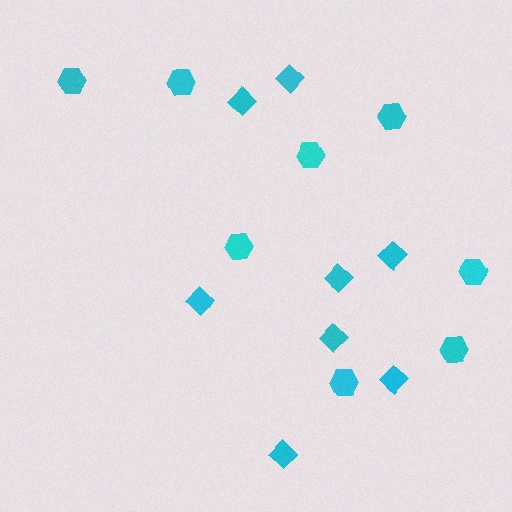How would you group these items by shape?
There are 2 groups: one group of diamonds (8) and one group of hexagons (8).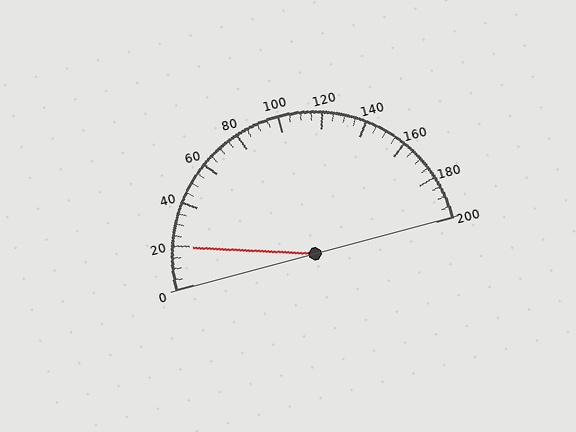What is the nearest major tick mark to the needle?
The nearest major tick mark is 20.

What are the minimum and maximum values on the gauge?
The gauge ranges from 0 to 200.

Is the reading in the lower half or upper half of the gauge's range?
The reading is in the lower half of the range (0 to 200).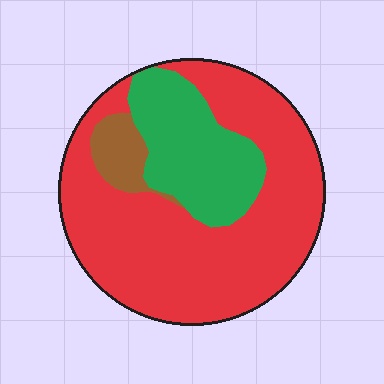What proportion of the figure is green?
Green covers 24% of the figure.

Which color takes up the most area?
Red, at roughly 70%.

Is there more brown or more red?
Red.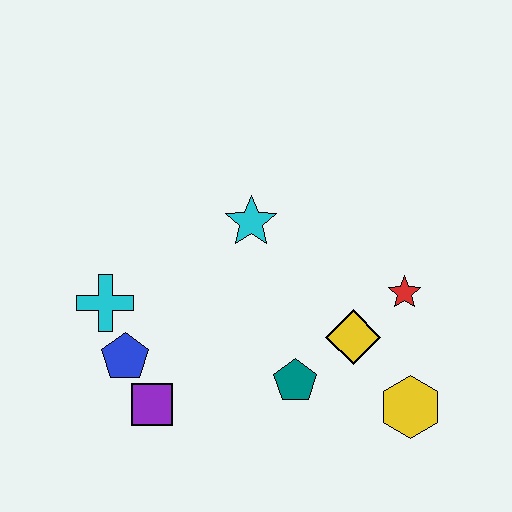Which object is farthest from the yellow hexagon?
The cyan cross is farthest from the yellow hexagon.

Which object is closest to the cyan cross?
The blue pentagon is closest to the cyan cross.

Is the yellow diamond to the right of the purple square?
Yes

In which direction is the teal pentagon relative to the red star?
The teal pentagon is to the left of the red star.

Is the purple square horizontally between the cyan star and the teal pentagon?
No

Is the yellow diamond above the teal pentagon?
Yes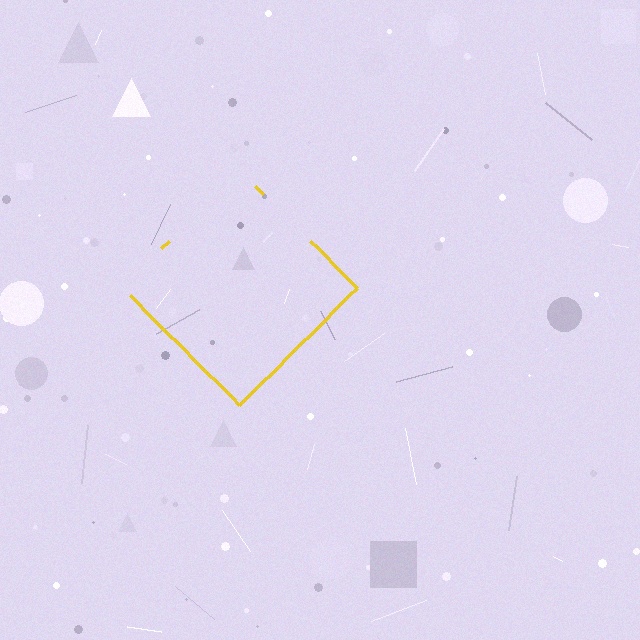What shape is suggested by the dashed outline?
The dashed outline suggests a diamond.